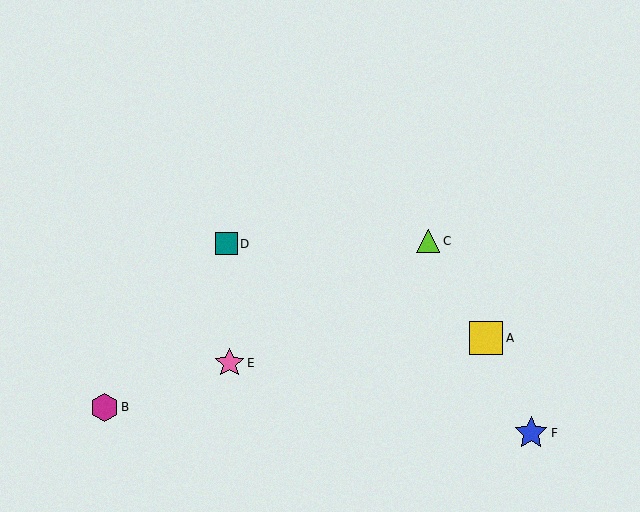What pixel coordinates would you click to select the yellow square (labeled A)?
Click at (486, 338) to select the yellow square A.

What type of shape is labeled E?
Shape E is a pink star.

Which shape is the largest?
The blue star (labeled F) is the largest.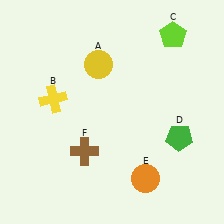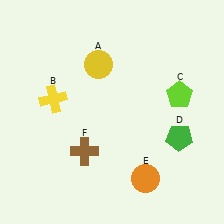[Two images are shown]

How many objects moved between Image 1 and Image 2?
1 object moved between the two images.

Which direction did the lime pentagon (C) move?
The lime pentagon (C) moved down.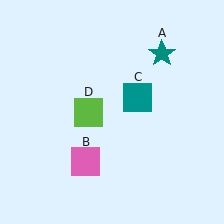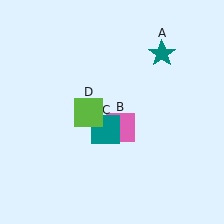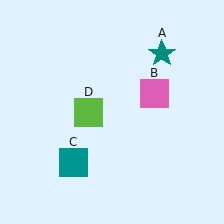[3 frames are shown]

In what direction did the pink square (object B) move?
The pink square (object B) moved up and to the right.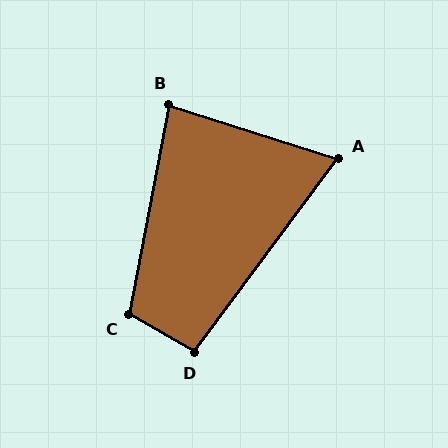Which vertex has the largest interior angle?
C, at approximately 109 degrees.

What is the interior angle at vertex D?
Approximately 97 degrees (obtuse).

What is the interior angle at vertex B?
Approximately 83 degrees (acute).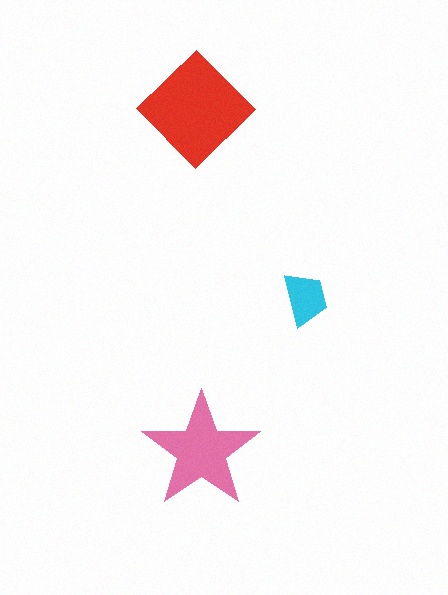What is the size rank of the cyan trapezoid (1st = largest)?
3rd.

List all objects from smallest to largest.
The cyan trapezoid, the pink star, the red diamond.